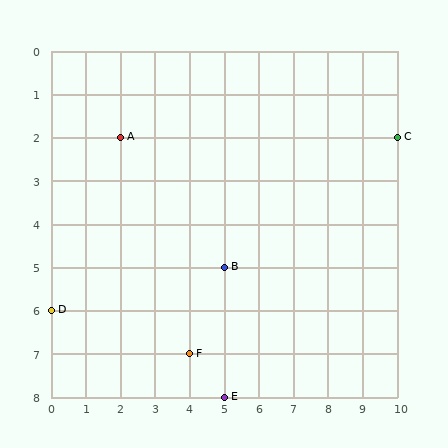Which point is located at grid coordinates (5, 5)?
Point B is at (5, 5).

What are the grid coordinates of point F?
Point F is at grid coordinates (4, 7).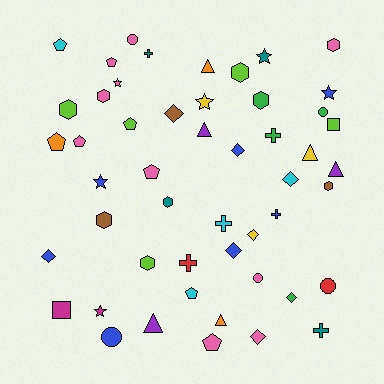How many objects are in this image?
There are 50 objects.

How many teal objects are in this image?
There are 4 teal objects.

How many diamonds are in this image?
There are 8 diamonds.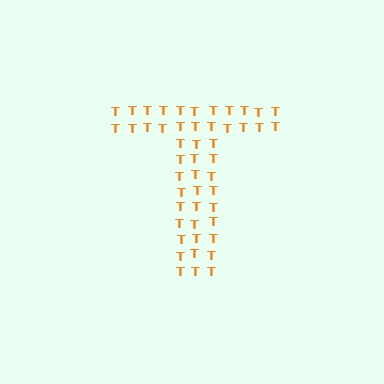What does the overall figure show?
The overall figure shows the letter T.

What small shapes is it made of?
It is made of small letter T's.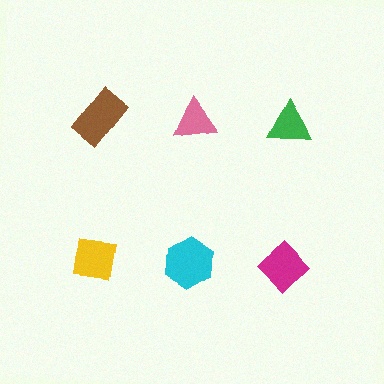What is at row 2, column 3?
A magenta diamond.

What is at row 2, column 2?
A cyan hexagon.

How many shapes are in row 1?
3 shapes.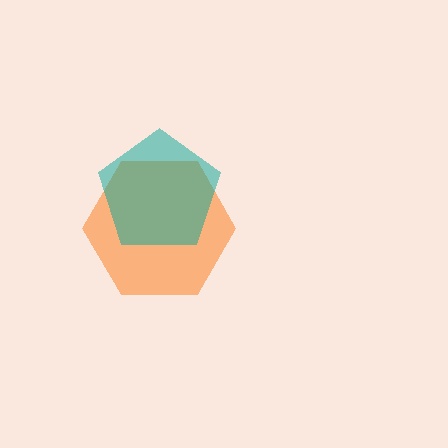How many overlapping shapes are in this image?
There are 2 overlapping shapes in the image.